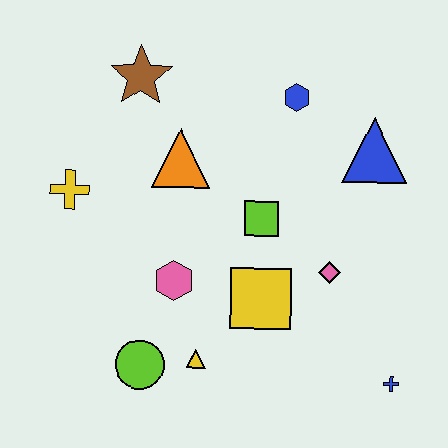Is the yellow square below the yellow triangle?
No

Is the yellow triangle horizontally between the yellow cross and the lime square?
Yes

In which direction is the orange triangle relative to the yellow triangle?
The orange triangle is above the yellow triangle.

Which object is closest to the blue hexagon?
The blue triangle is closest to the blue hexagon.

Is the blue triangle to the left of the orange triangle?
No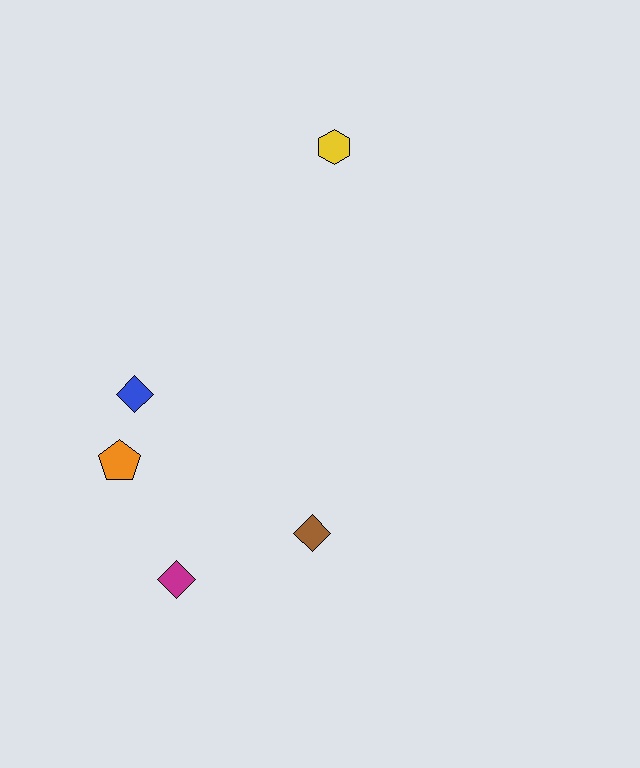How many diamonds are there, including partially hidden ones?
There are 3 diamonds.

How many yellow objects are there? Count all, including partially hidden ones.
There is 1 yellow object.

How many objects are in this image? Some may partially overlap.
There are 5 objects.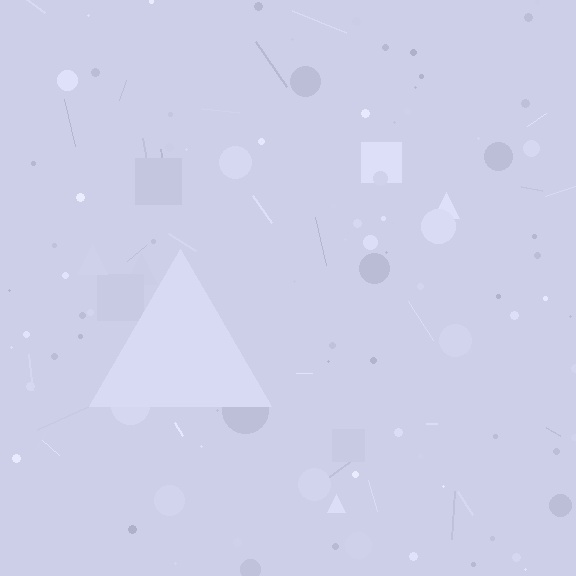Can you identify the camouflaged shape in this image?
The camouflaged shape is a triangle.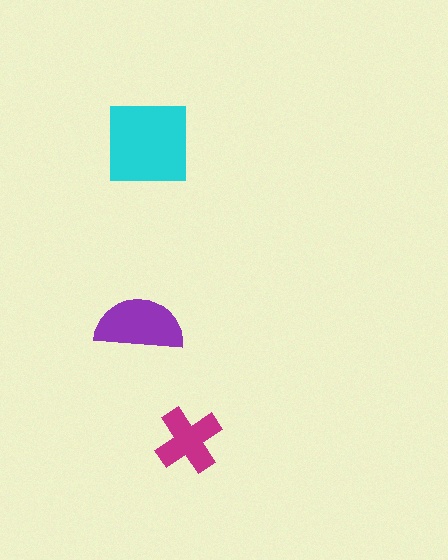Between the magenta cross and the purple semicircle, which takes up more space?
The purple semicircle.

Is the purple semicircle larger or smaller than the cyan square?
Smaller.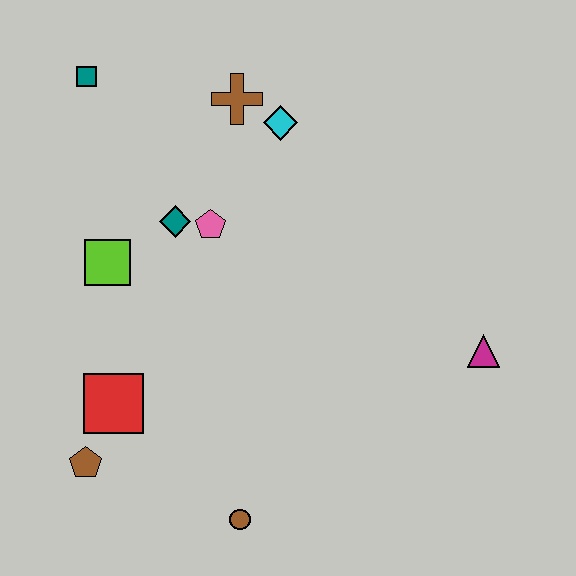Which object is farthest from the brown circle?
The teal square is farthest from the brown circle.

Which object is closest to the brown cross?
The cyan diamond is closest to the brown cross.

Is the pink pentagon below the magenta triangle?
No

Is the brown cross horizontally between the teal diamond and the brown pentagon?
No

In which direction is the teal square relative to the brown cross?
The teal square is to the left of the brown cross.